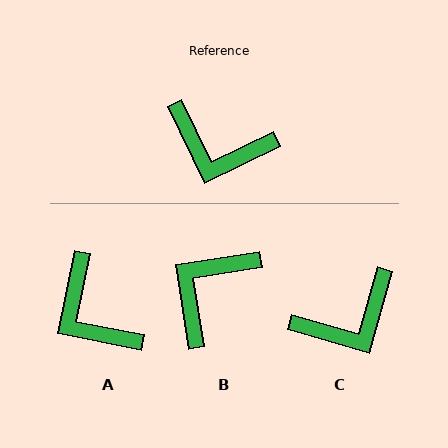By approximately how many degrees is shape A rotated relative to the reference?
Approximately 37 degrees clockwise.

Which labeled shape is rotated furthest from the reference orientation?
B, about 107 degrees away.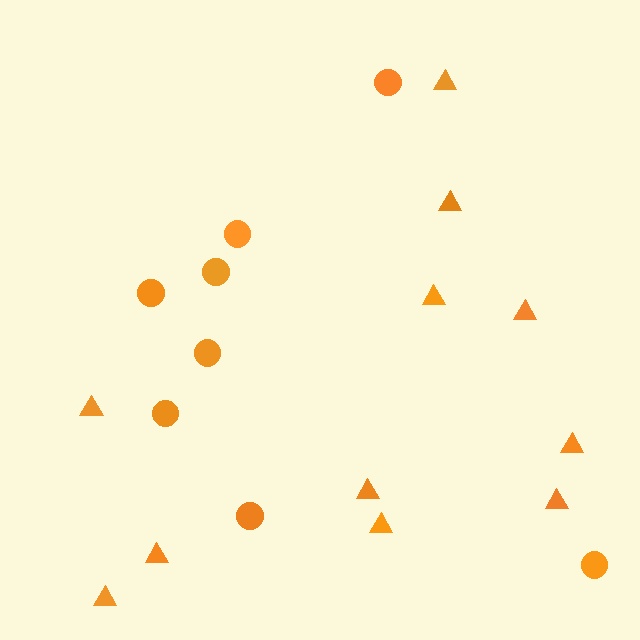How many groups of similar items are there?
There are 2 groups: one group of circles (8) and one group of triangles (11).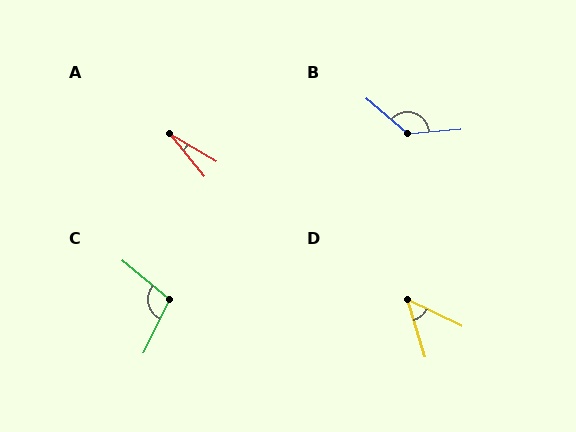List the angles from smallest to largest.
A (20°), D (47°), C (103°), B (136°).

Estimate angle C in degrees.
Approximately 103 degrees.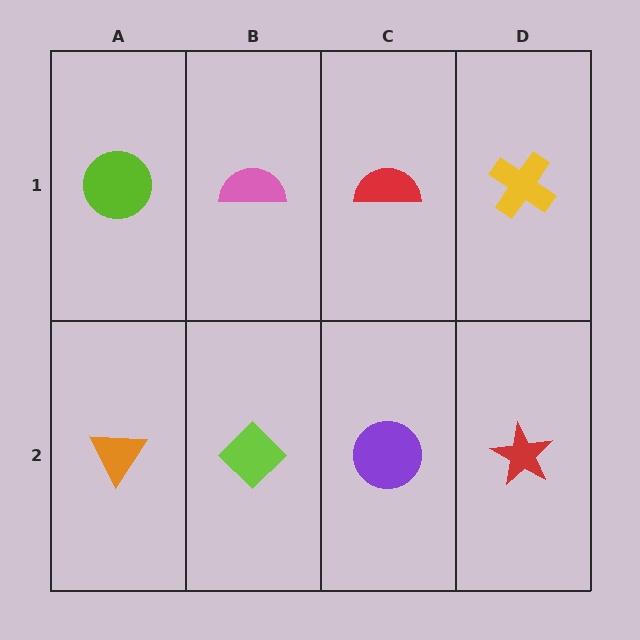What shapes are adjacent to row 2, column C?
A red semicircle (row 1, column C), a lime diamond (row 2, column B), a red star (row 2, column D).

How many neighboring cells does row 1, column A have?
2.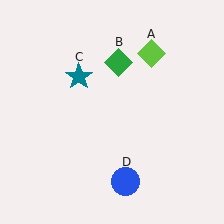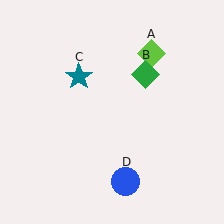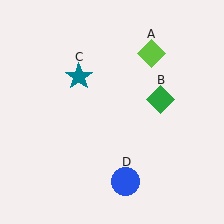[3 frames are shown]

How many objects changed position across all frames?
1 object changed position: green diamond (object B).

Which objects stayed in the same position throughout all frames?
Lime diamond (object A) and teal star (object C) and blue circle (object D) remained stationary.